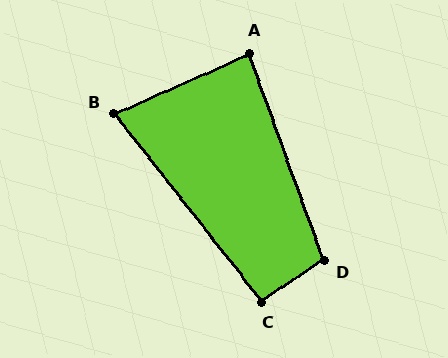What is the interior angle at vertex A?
Approximately 86 degrees (approximately right).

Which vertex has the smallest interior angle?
B, at approximately 76 degrees.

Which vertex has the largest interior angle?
D, at approximately 104 degrees.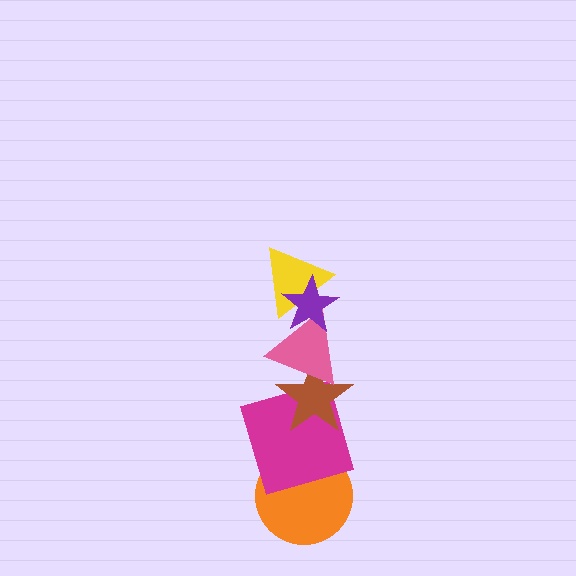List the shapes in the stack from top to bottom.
From top to bottom: the purple star, the yellow triangle, the pink triangle, the brown star, the magenta square, the orange circle.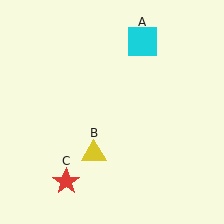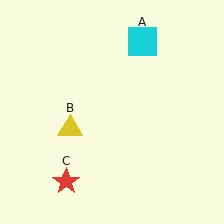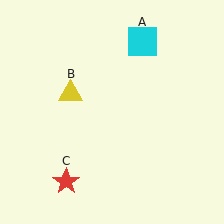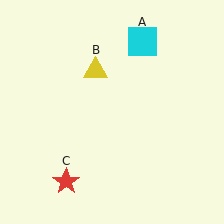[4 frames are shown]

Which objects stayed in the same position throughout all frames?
Cyan square (object A) and red star (object C) remained stationary.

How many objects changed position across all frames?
1 object changed position: yellow triangle (object B).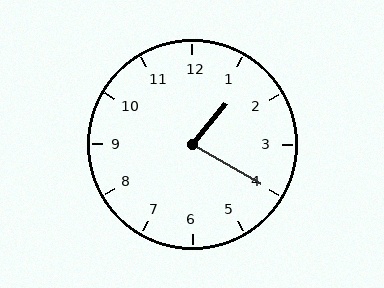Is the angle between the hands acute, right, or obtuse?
It is acute.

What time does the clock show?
1:20.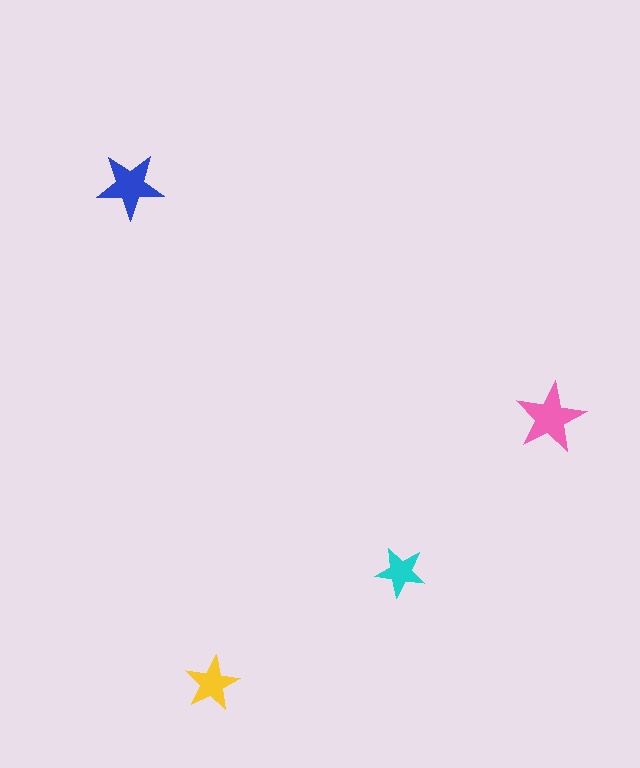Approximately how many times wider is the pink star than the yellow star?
About 1.5 times wider.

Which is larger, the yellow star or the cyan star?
The yellow one.